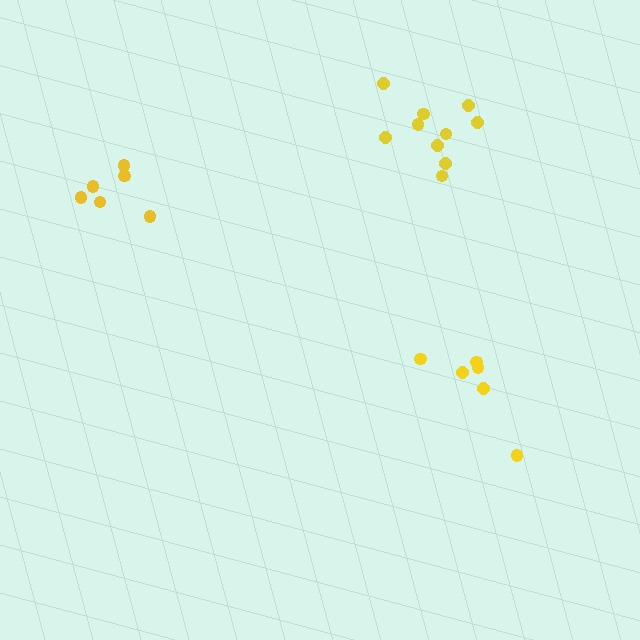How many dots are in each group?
Group 1: 6 dots, Group 2: 6 dots, Group 3: 10 dots (22 total).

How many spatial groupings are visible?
There are 3 spatial groupings.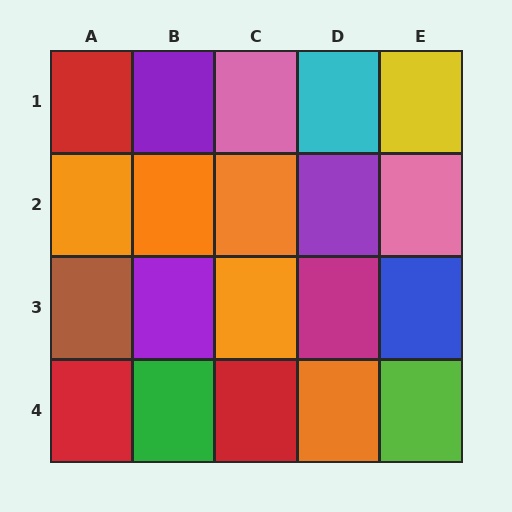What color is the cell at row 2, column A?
Orange.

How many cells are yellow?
1 cell is yellow.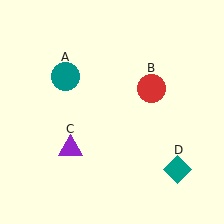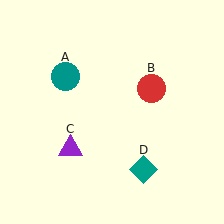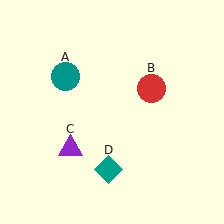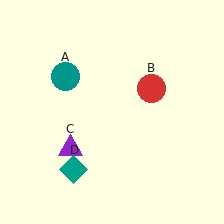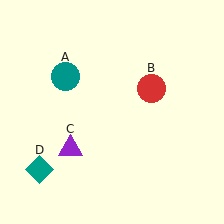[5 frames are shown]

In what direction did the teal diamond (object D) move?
The teal diamond (object D) moved left.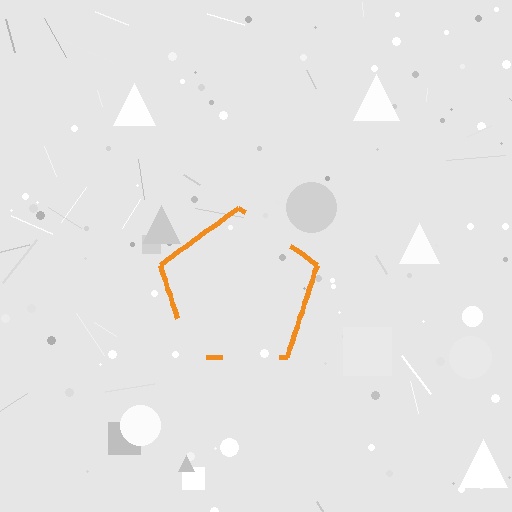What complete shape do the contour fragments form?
The contour fragments form a pentagon.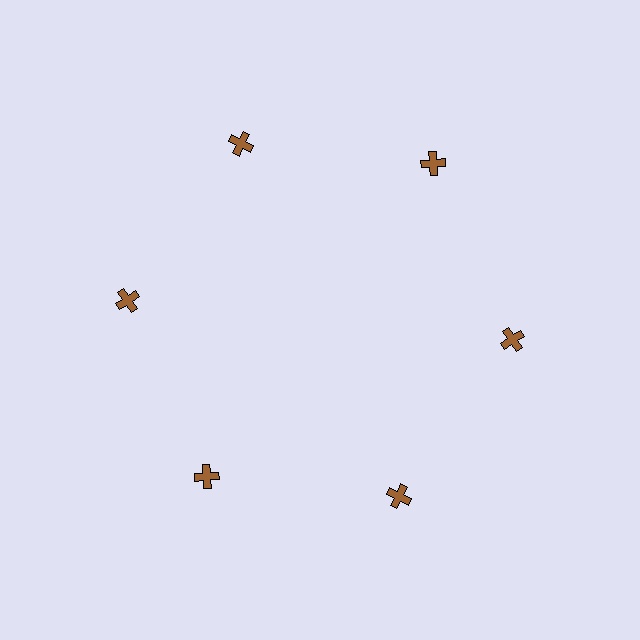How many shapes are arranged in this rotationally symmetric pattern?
There are 6 shapes, arranged in 6 groups of 1.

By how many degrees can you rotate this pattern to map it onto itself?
The pattern maps onto itself every 60 degrees of rotation.